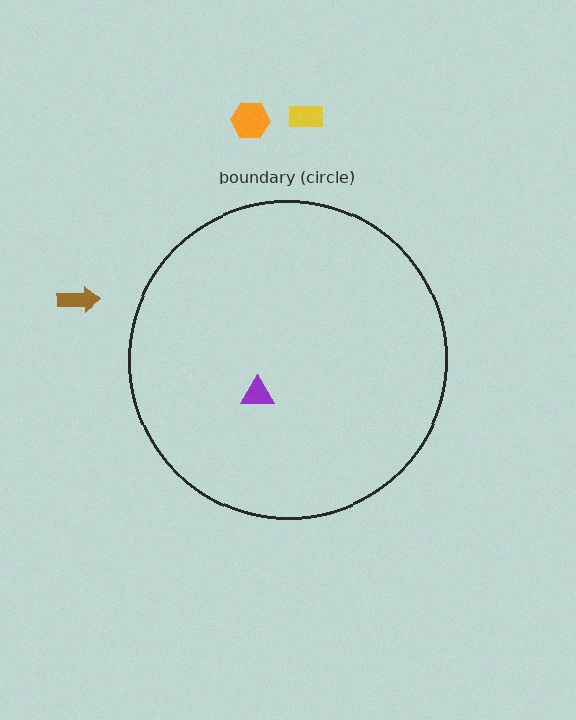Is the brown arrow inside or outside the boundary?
Outside.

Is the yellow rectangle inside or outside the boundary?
Outside.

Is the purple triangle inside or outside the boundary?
Inside.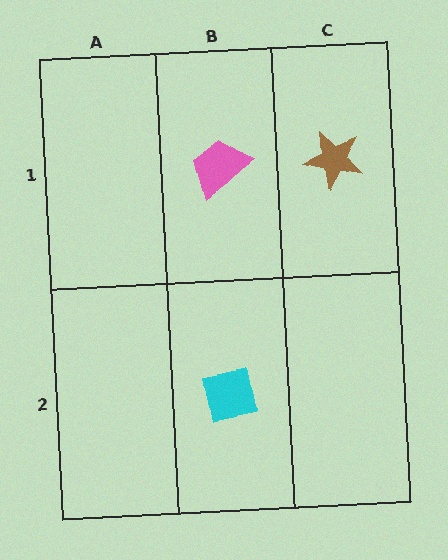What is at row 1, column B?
A pink trapezoid.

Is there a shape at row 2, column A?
No, that cell is empty.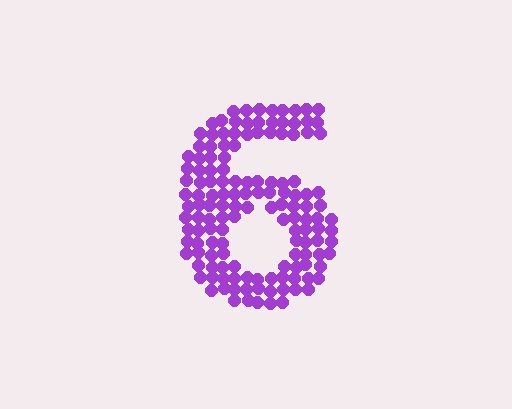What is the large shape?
The large shape is the digit 6.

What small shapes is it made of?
It is made of small circles.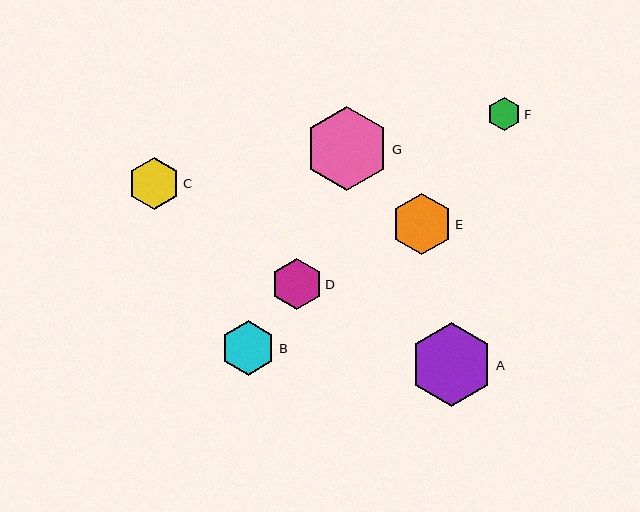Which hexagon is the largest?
Hexagon G is the largest with a size of approximately 84 pixels.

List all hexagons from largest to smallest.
From largest to smallest: G, A, E, B, C, D, F.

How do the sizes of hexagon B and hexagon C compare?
Hexagon B and hexagon C are approximately the same size.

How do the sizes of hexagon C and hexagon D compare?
Hexagon C and hexagon D are approximately the same size.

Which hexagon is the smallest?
Hexagon F is the smallest with a size of approximately 33 pixels.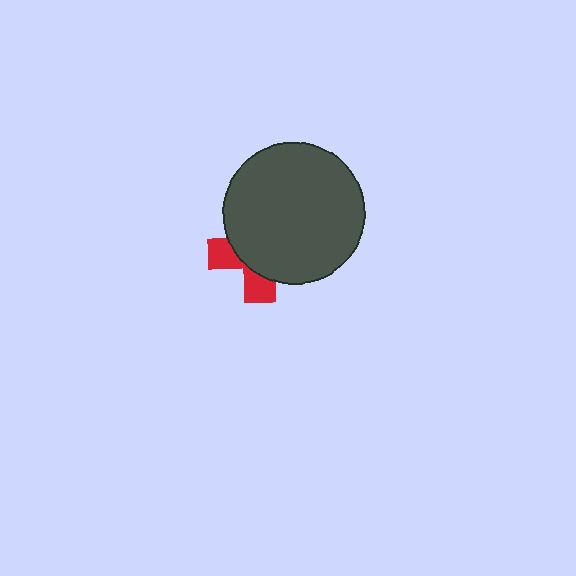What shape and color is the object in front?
The object in front is a dark gray circle.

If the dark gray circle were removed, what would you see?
You would see the complete red cross.